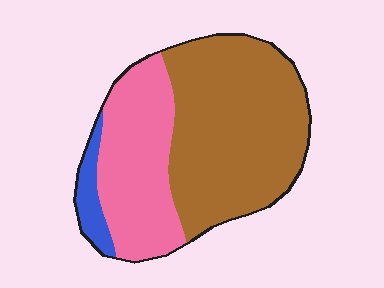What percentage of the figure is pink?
Pink takes up about one third (1/3) of the figure.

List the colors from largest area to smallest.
From largest to smallest: brown, pink, blue.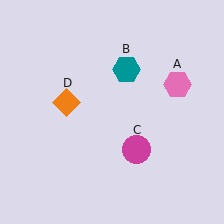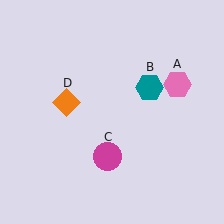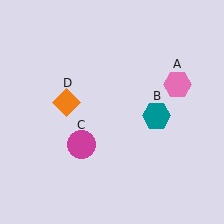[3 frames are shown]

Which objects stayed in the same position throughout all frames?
Pink hexagon (object A) and orange diamond (object D) remained stationary.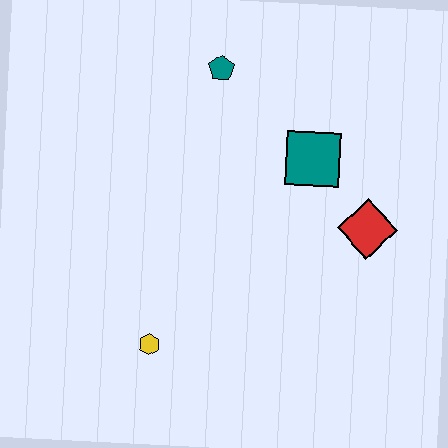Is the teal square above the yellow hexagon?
Yes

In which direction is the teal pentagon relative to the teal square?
The teal pentagon is to the left of the teal square.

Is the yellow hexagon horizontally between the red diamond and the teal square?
No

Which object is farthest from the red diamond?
The yellow hexagon is farthest from the red diamond.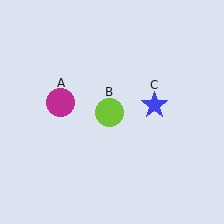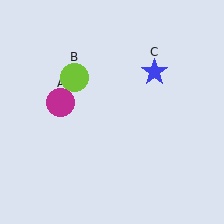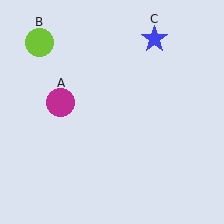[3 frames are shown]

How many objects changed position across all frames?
2 objects changed position: lime circle (object B), blue star (object C).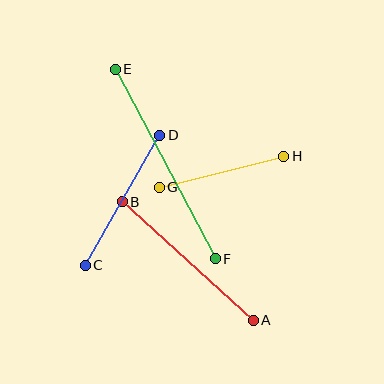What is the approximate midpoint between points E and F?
The midpoint is at approximately (165, 164) pixels.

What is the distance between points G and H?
The distance is approximately 128 pixels.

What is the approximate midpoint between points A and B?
The midpoint is at approximately (188, 261) pixels.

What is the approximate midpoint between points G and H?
The midpoint is at approximately (222, 172) pixels.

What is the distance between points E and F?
The distance is approximately 214 pixels.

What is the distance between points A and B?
The distance is approximately 177 pixels.